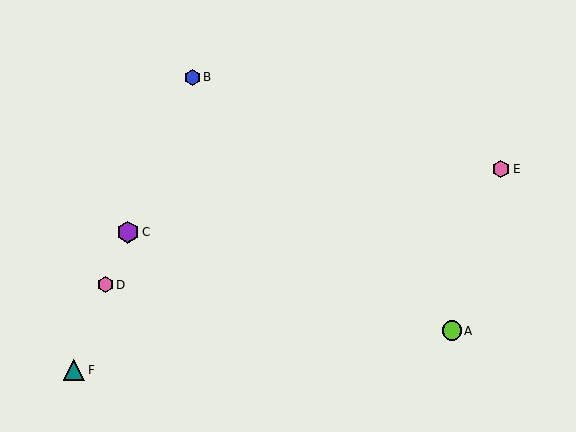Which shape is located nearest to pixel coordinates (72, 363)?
The teal triangle (labeled F) at (74, 370) is nearest to that location.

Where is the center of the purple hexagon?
The center of the purple hexagon is at (128, 232).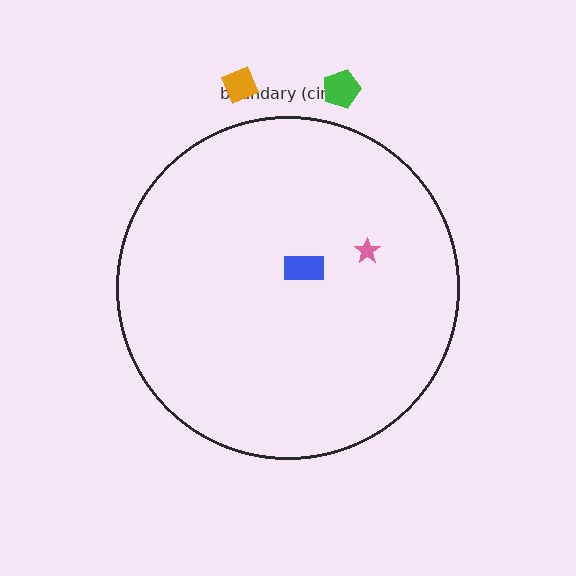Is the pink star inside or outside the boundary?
Inside.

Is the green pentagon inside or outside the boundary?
Outside.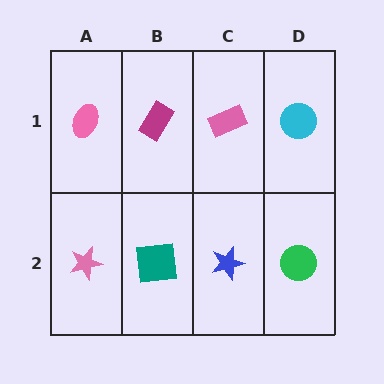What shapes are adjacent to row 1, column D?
A green circle (row 2, column D), a pink rectangle (row 1, column C).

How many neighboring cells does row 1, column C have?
3.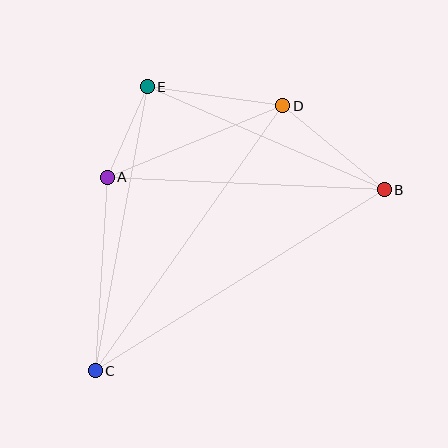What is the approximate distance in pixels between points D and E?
The distance between D and E is approximately 137 pixels.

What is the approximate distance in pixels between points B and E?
The distance between B and E is approximately 258 pixels.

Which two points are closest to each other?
Points A and E are closest to each other.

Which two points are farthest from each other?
Points B and C are farthest from each other.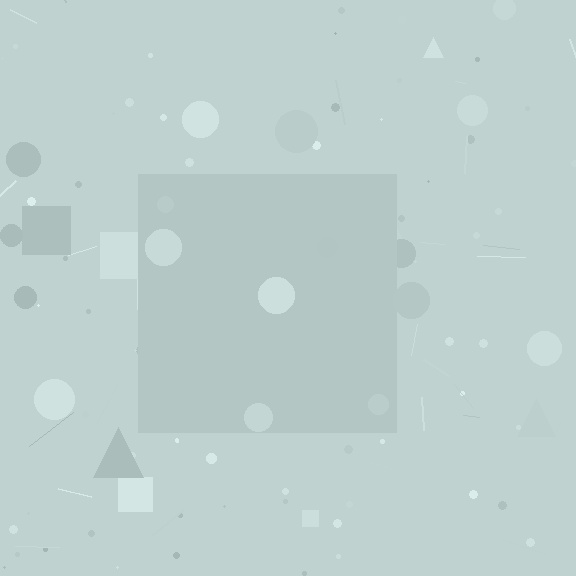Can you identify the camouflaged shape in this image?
The camouflaged shape is a square.